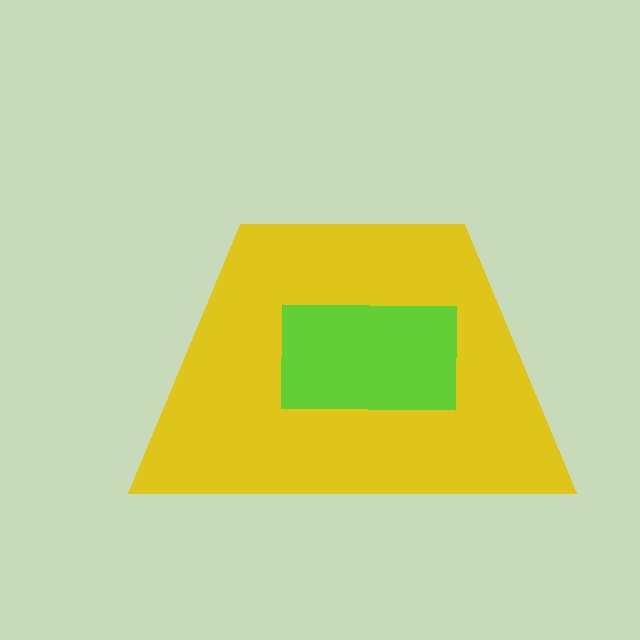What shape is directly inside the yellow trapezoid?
The lime rectangle.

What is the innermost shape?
The lime rectangle.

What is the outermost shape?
The yellow trapezoid.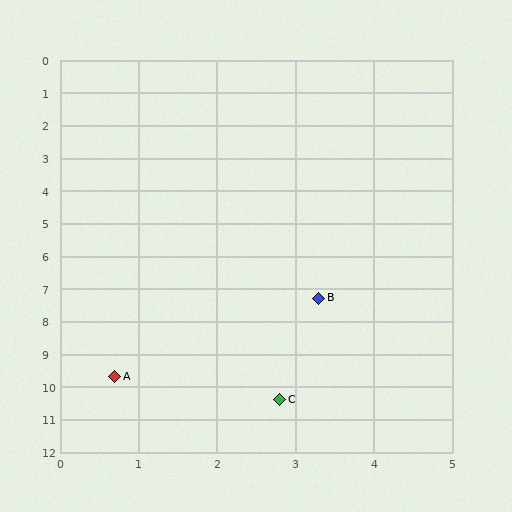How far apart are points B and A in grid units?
Points B and A are about 3.5 grid units apart.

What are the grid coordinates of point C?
Point C is at approximately (2.8, 10.4).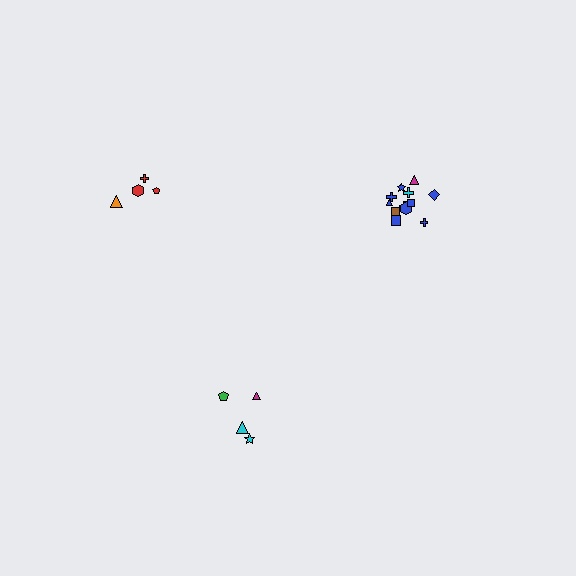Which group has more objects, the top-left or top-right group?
The top-right group.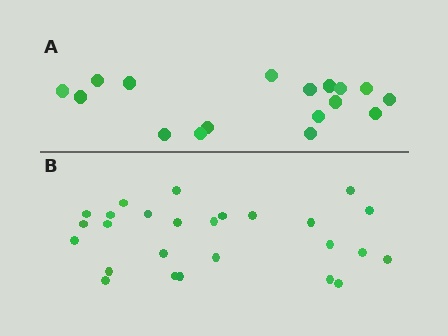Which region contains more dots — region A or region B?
Region B (the bottom region) has more dots.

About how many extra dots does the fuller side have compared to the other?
Region B has roughly 8 or so more dots than region A.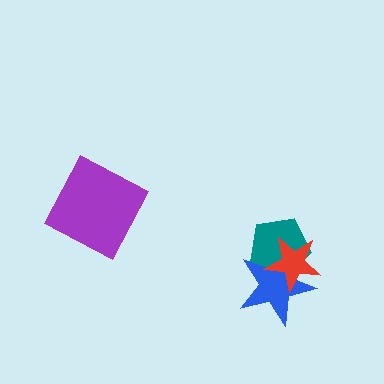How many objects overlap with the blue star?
2 objects overlap with the blue star.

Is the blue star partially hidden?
Yes, it is partially covered by another shape.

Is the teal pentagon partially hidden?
Yes, it is partially covered by another shape.